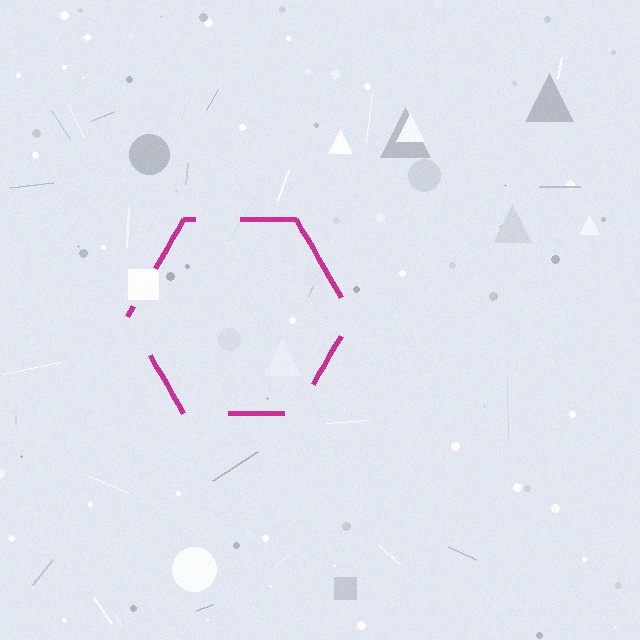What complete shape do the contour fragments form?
The contour fragments form a hexagon.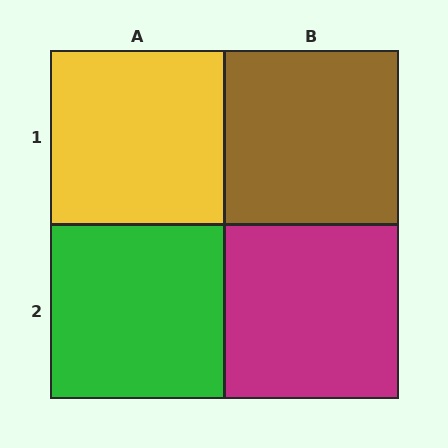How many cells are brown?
1 cell is brown.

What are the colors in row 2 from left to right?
Green, magenta.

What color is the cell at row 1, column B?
Brown.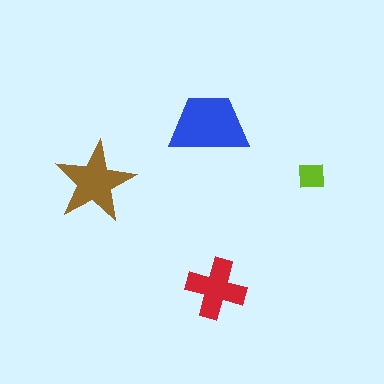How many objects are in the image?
There are 4 objects in the image.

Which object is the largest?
The blue trapezoid.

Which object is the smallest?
The lime square.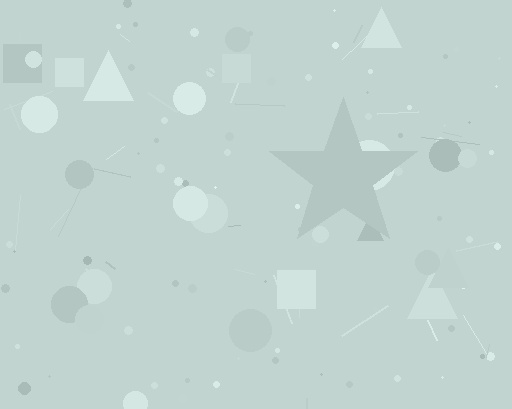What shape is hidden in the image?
A star is hidden in the image.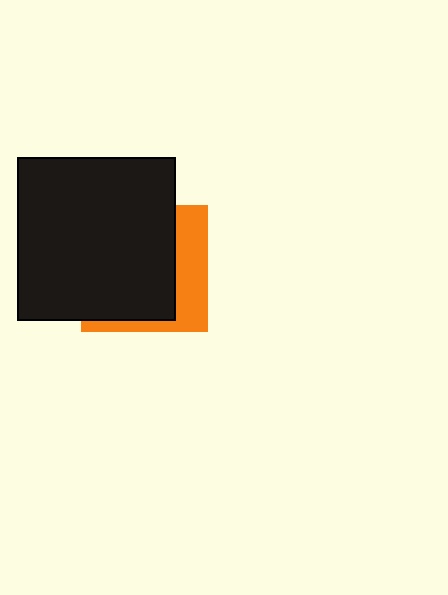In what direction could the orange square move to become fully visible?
The orange square could move right. That would shift it out from behind the black rectangle entirely.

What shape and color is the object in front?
The object in front is a black rectangle.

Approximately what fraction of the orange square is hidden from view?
Roughly 69% of the orange square is hidden behind the black rectangle.